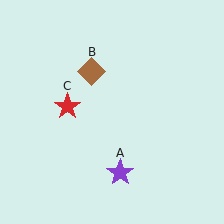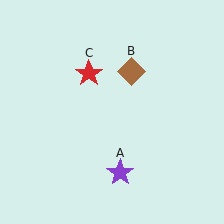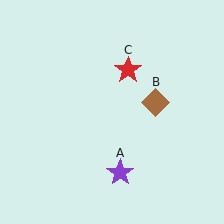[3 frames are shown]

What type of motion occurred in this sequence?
The brown diamond (object B), red star (object C) rotated clockwise around the center of the scene.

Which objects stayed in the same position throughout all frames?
Purple star (object A) remained stationary.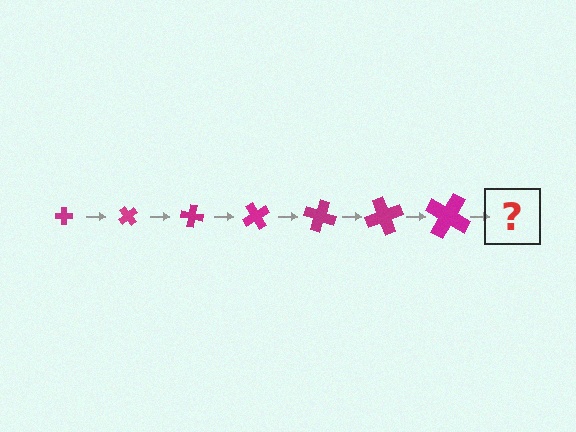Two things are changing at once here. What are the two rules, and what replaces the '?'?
The two rules are that the cross grows larger each step and it rotates 50 degrees each step. The '?' should be a cross, larger than the previous one and rotated 350 degrees from the start.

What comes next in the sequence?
The next element should be a cross, larger than the previous one and rotated 350 degrees from the start.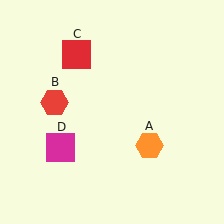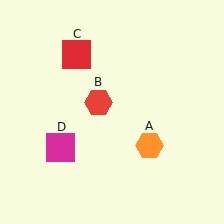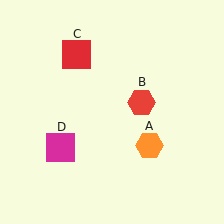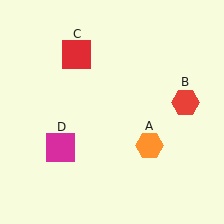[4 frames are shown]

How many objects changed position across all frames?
1 object changed position: red hexagon (object B).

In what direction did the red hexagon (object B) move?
The red hexagon (object B) moved right.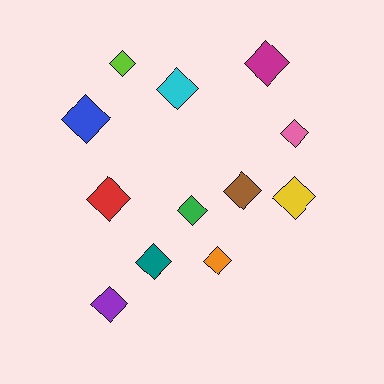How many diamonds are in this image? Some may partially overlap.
There are 12 diamonds.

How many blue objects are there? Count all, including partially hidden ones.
There is 1 blue object.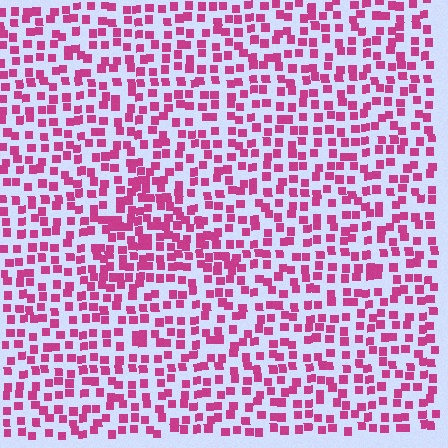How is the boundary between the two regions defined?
The boundary is defined by a change in element density (approximately 1.7x ratio). All elements are the same color, size, and shape.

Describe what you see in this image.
The image contains small magenta elements arranged at two different densities. A triangle-shaped region is visible where the elements are more densely packed than the surrounding area.